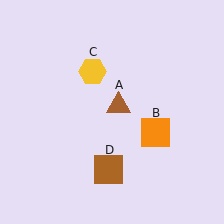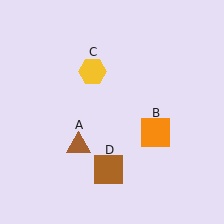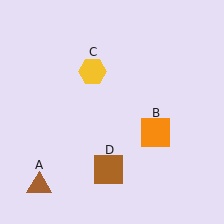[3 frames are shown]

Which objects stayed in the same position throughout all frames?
Orange square (object B) and yellow hexagon (object C) and brown square (object D) remained stationary.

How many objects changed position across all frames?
1 object changed position: brown triangle (object A).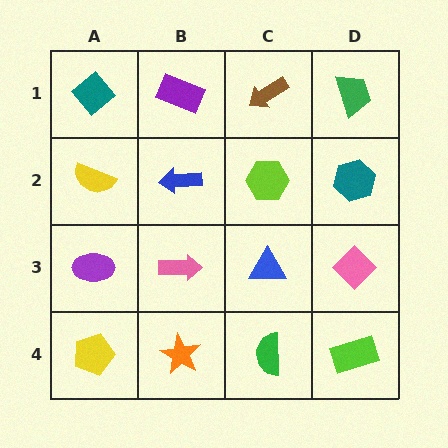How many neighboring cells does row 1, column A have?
2.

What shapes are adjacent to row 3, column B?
A blue arrow (row 2, column B), an orange star (row 4, column B), a purple ellipse (row 3, column A), a blue triangle (row 3, column C).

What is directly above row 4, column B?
A pink arrow.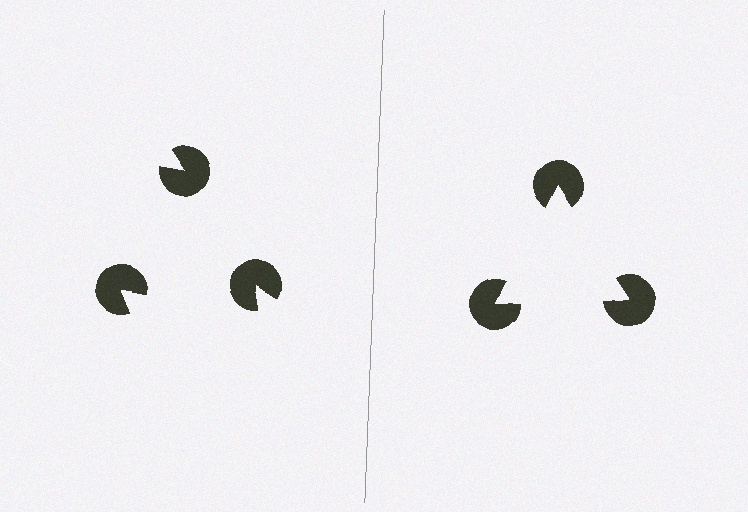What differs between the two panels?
The pac-man discs are positioned identically on both sides; only the wedge orientations differ. On the right they align to a triangle; on the left they are misaligned.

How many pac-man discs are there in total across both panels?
6 — 3 on each side.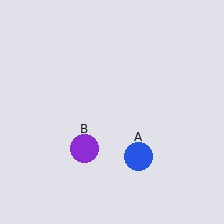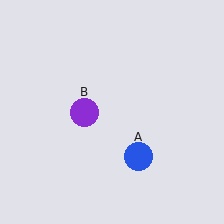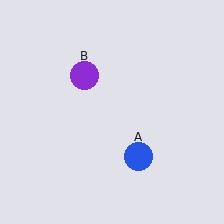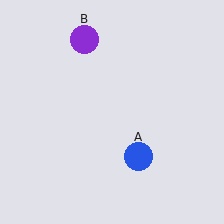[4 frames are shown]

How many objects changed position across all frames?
1 object changed position: purple circle (object B).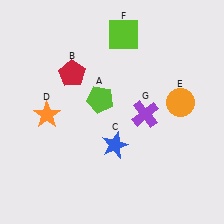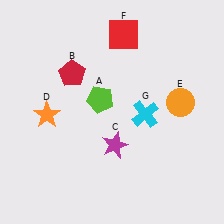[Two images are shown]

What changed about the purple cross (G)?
In Image 1, G is purple. In Image 2, it changed to cyan.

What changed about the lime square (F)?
In Image 1, F is lime. In Image 2, it changed to red.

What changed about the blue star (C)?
In Image 1, C is blue. In Image 2, it changed to magenta.